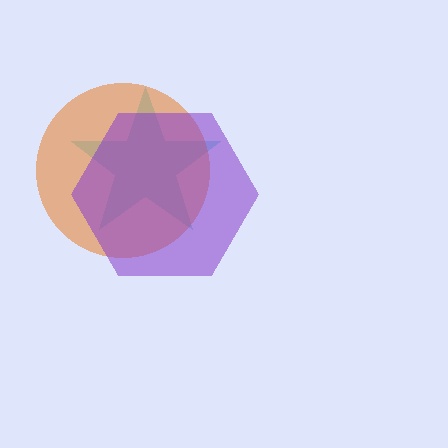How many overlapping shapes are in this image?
There are 3 overlapping shapes in the image.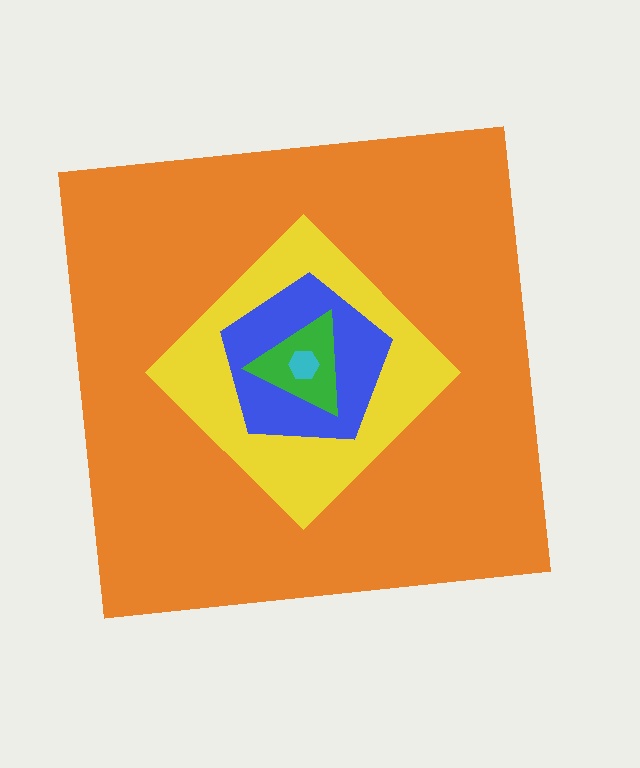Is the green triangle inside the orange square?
Yes.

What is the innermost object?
The cyan hexagon.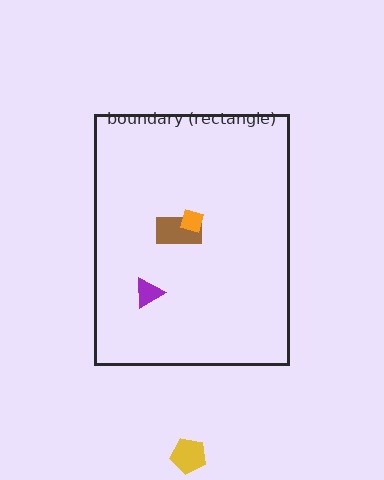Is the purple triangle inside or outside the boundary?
Inside.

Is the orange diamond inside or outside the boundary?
Inside.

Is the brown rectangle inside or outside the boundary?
Inside.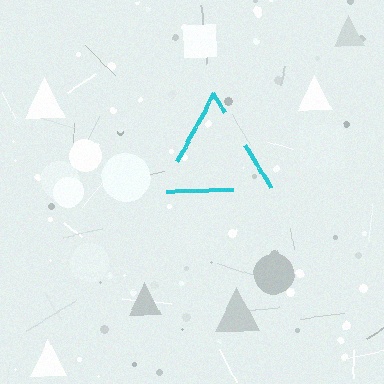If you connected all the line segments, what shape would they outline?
They would outline a triangle.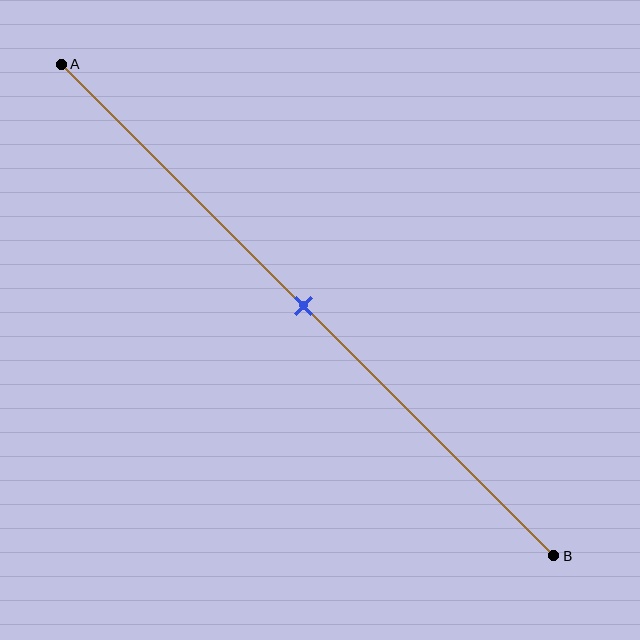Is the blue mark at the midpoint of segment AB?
Yes, the mark is approximately at the midpoint.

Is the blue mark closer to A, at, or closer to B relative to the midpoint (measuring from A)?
The blue mark is approximately at the midpoint of segment AB.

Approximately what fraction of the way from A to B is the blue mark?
The blue mark is approximately 50% of the way from A to B.